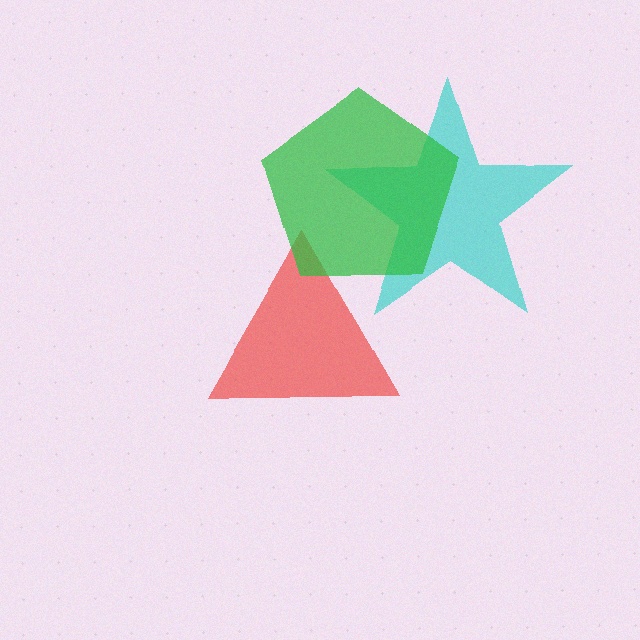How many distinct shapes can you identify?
There are 3 distinct shapes: a cyan star, a red triangle, a green pentagon.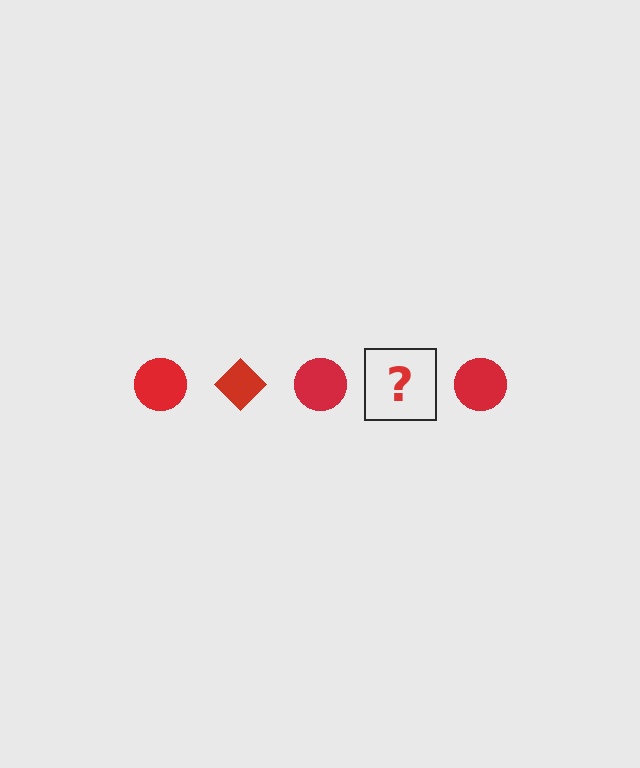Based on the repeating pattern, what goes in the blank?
The blank should be a red diamond.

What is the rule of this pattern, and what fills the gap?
The rule is that the pattern cycles through circle, diamond shapes in red. The gap should be filled with a red diamond.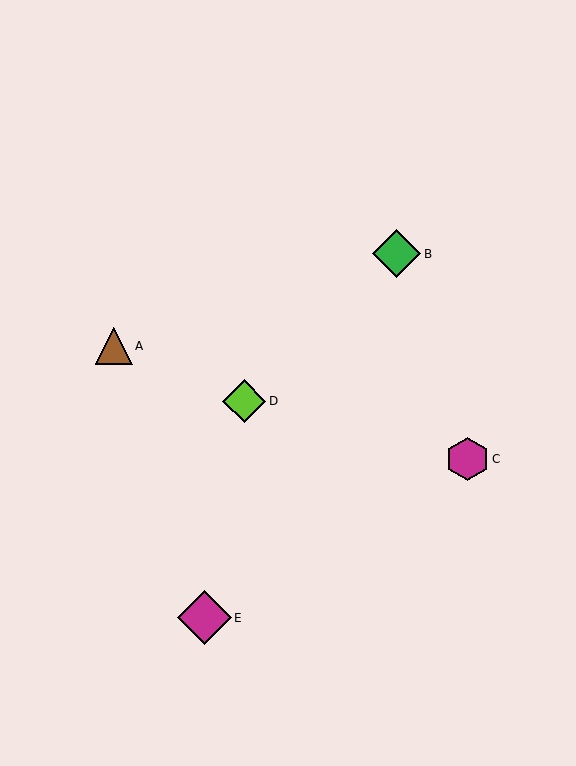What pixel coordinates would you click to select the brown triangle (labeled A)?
Click at (114, 346) to select the brown triangle A.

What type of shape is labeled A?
Shape A is a brown triangle.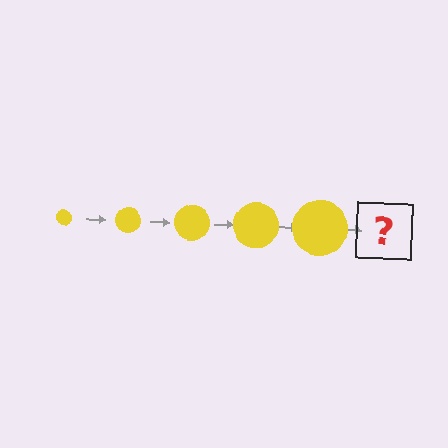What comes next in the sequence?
The next element should be a yellow circle, larger than the previous one.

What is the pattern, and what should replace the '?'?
The pattern is that the circle gets progressively larger each step. The '?' should be a yellow circle, larger than the previous one.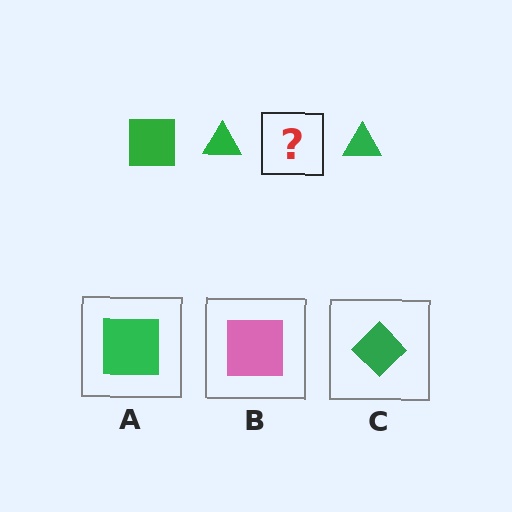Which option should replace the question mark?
Option A.